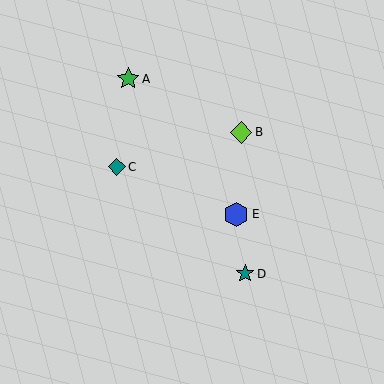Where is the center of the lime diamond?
The center of the lime diamond is at (241, 132).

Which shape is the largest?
The blue hexagon (labeled E) is the largest.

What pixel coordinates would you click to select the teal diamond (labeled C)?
Click at (117, 167) to select the teal diamond C.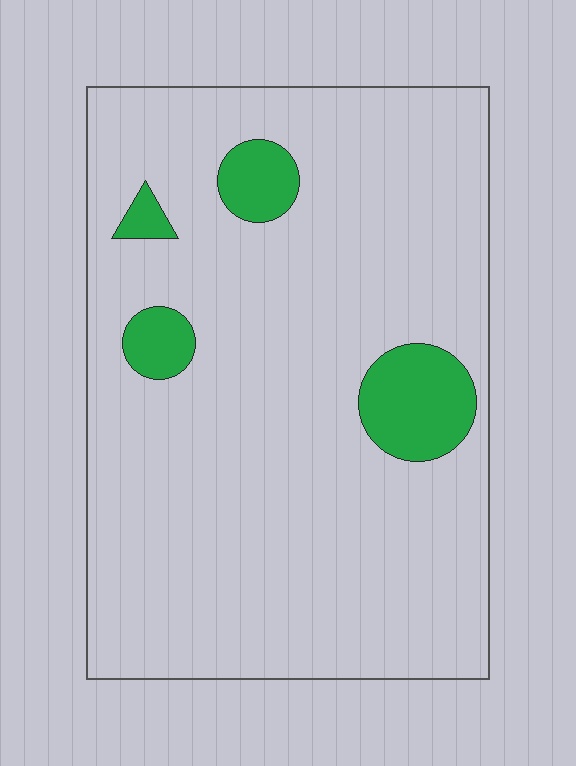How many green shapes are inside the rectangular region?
4.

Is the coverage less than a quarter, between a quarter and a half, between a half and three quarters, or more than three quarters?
Less than a quarter.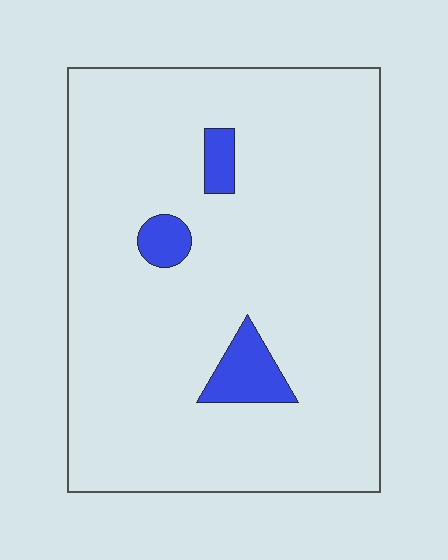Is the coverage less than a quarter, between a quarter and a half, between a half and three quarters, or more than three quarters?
Less than a quarter.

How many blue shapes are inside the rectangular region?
3.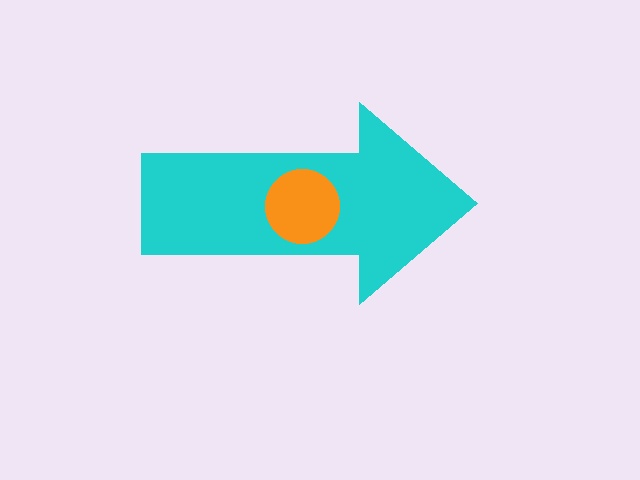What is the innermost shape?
The orange circle.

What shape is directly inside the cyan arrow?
The orange circle.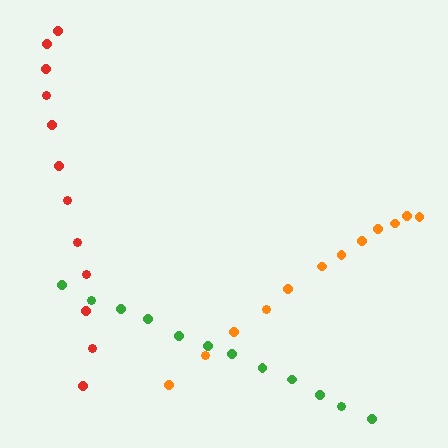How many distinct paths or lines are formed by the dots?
There are 3 distinct paths.